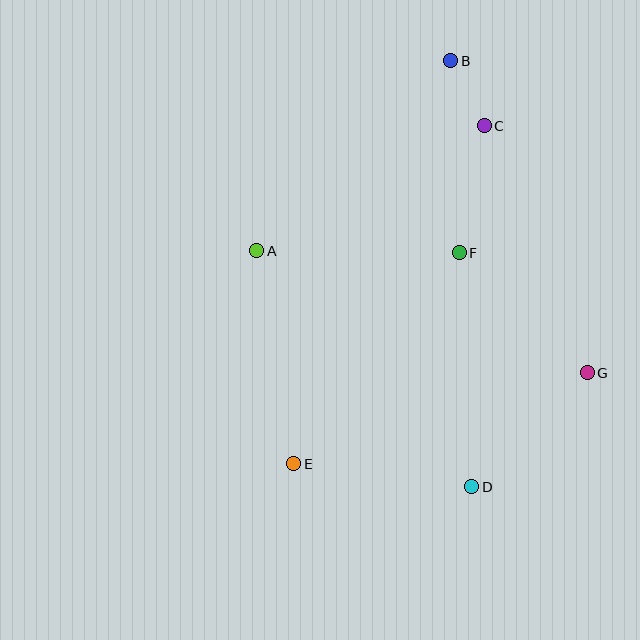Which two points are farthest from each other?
Points B and E are farthest from each other.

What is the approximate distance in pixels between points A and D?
The distance between A and D is approximately 319 pixels.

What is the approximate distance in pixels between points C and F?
The distance between C and F is approximately 130 pixels.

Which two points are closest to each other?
Points B and C are closest to each other.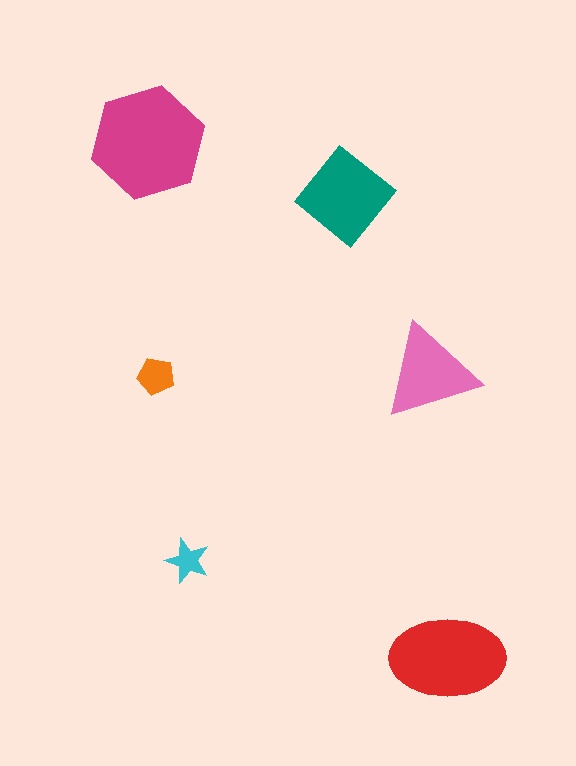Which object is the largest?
The magenta hexagon.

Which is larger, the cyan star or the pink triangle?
The pink triangle.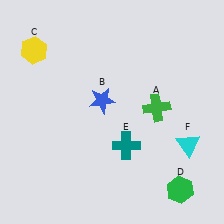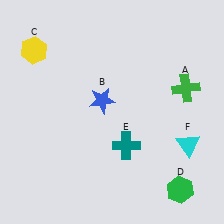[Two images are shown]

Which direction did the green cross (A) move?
The green cross (A) moved right.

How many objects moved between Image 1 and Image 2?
1 object moved between the two images.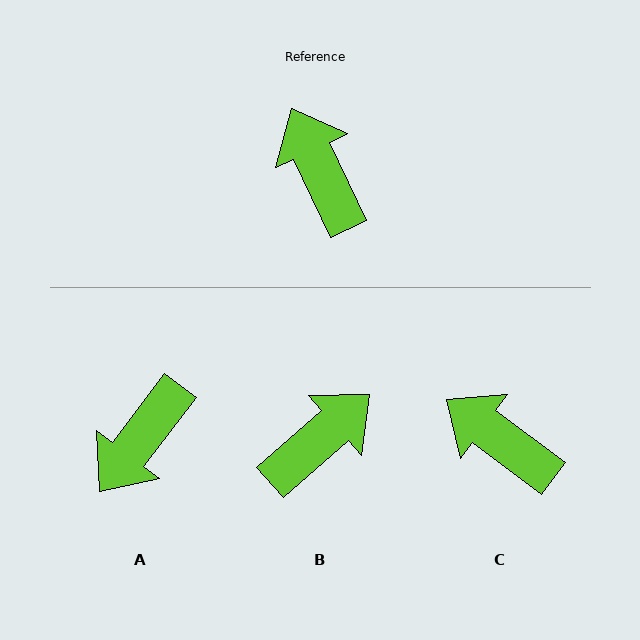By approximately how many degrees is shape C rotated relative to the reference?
Approximately 28 degrees counter-clockwise.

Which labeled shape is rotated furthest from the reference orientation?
A, about 118 degrees away.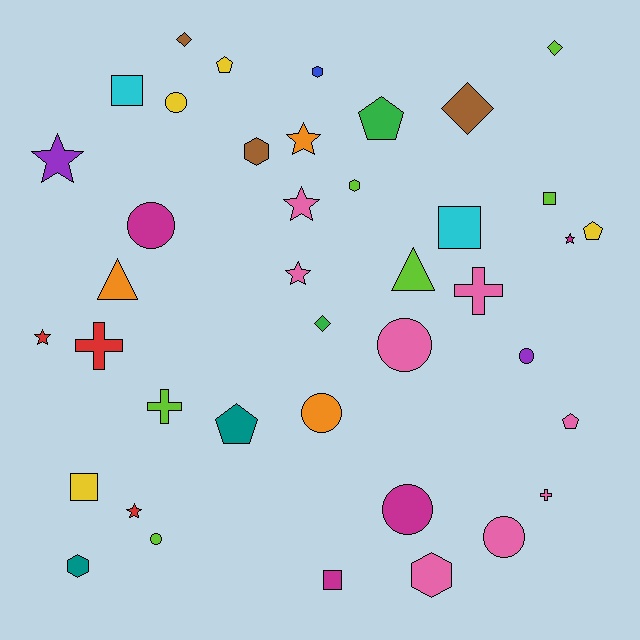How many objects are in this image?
There are 40 objects.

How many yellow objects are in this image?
There are 4 yellow objects.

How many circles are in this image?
There are 8 circles.